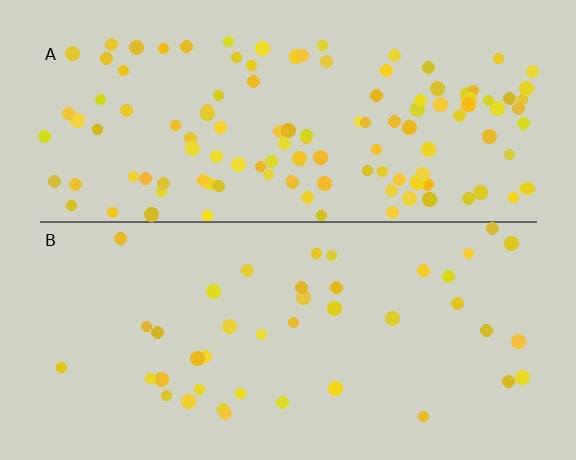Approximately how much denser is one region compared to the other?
Approximately 3.0× — region A over region B.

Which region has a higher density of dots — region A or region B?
A (the top).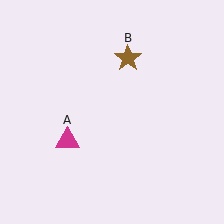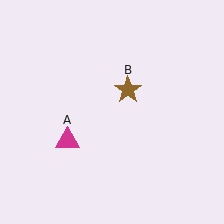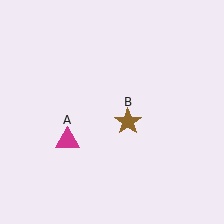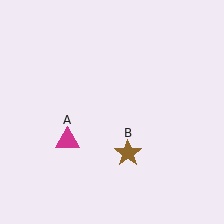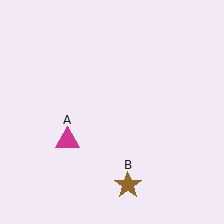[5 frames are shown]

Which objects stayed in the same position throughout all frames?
Magenta triangle (object A) remained stationary.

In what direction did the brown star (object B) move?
The brown star (object B) moved down.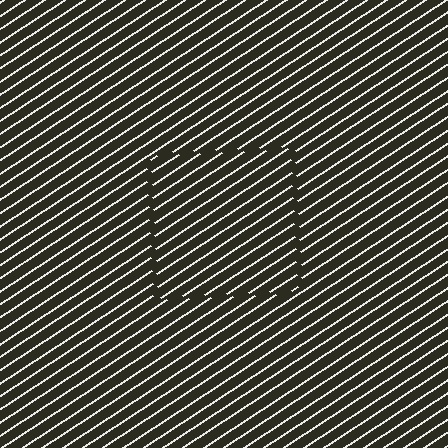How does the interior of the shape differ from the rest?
The interior of the shape contains the same grating, shifted by half a period — the contour is defined by the phase discontinuity where line-ends from the inner and outer gratings abut.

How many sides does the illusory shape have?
4 sides — the line-ends trace a square.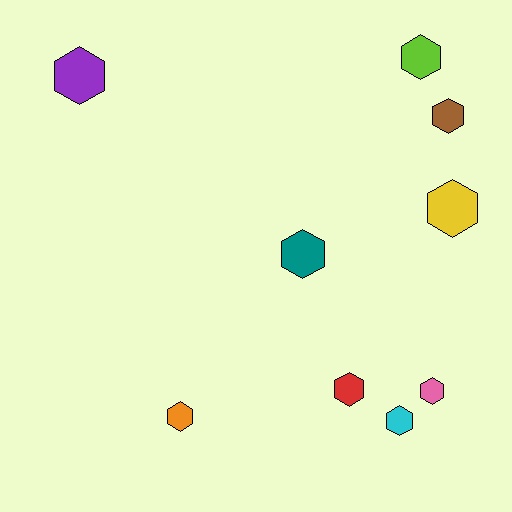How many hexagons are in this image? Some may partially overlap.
There are 9 hexagons.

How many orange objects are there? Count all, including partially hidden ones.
There is 1 orange object.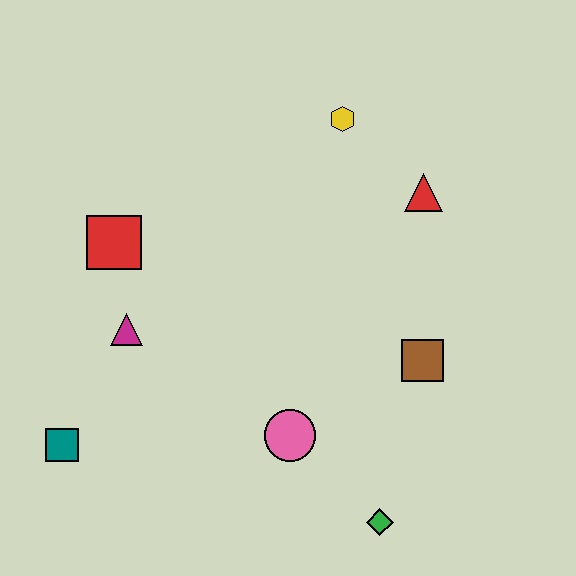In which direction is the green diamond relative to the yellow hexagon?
The green diamond is below the yellow hexagon.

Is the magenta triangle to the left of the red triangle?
Yes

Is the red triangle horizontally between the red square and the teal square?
No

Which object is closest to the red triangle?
The yellow hexagon is closest to the red triangle.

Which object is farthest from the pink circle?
The yellow hexagon is farthest from the pink circle.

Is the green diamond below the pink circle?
Yes